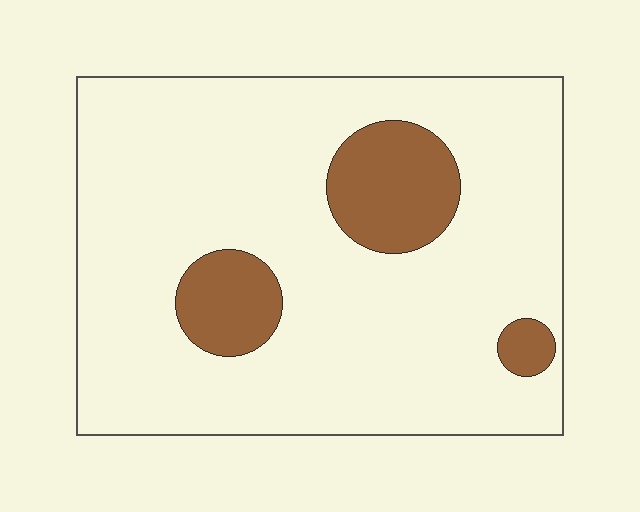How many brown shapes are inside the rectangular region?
3.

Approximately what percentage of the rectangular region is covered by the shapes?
Approximately 15%.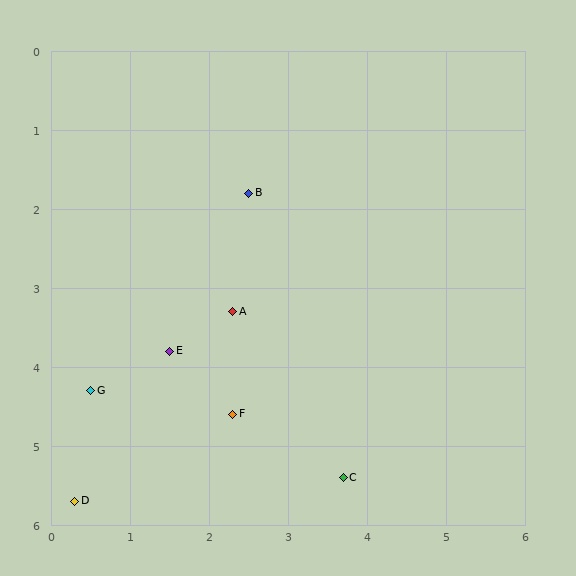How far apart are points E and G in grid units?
Points E and G are about 1.1 grid units apart.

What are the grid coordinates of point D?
Point D is at approximately (0.3, 5.7).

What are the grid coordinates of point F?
Point F is at approximately (2.3, 4.6).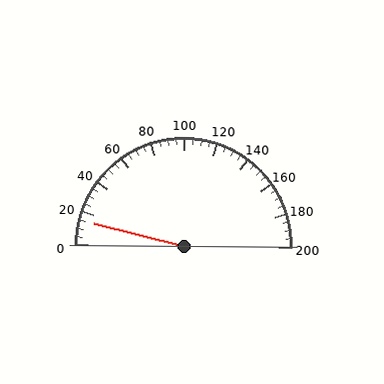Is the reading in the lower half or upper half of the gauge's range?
The reading is in the lower half of the range (0 to 200).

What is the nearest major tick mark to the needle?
The nearest major tick mark is 20.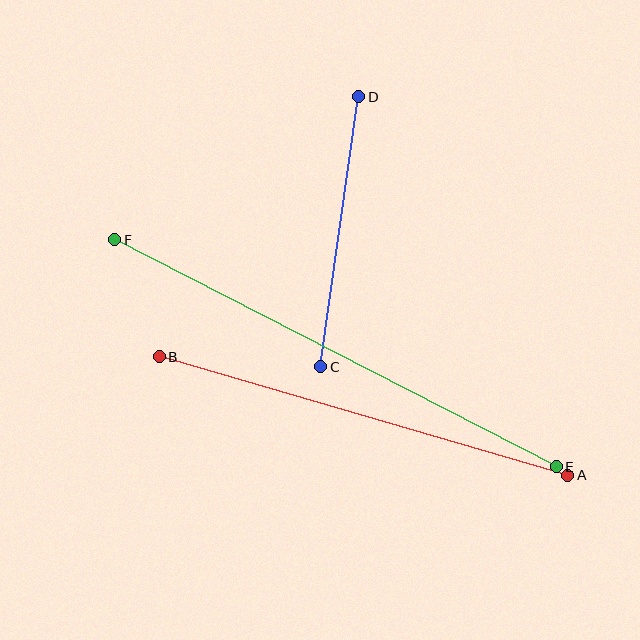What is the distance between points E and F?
The distance is approximately 496 pixels.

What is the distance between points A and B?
The distance is approximately 426 pixels.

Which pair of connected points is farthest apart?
Points E and F are farthest apart.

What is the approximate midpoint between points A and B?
The midpoint is at approximately (363, 416) pixels.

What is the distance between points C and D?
The distance is approximately 273 pixels.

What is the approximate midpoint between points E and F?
The midpoint is at approximately (336, 353) pixels.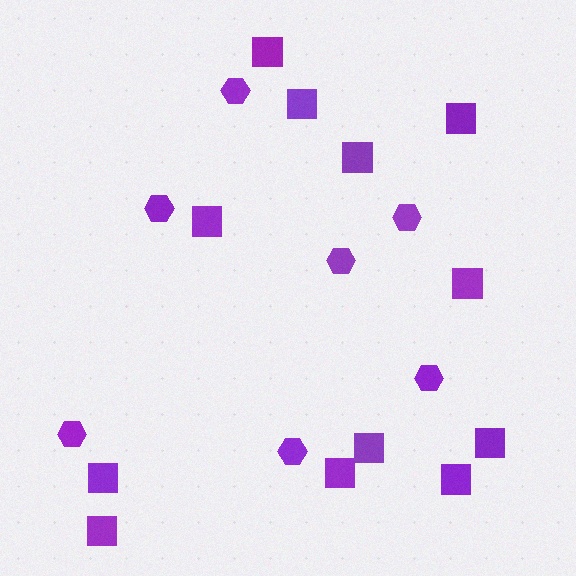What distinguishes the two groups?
There are 2 groups: one group of squares (12) and one group of hexagons (7).